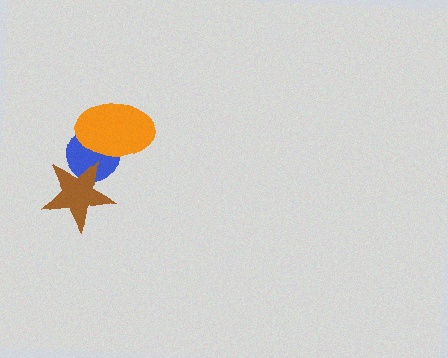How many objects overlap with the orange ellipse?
1 object overlaps with the orange ellipse.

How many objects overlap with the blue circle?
2 objects overlap with the blue circle.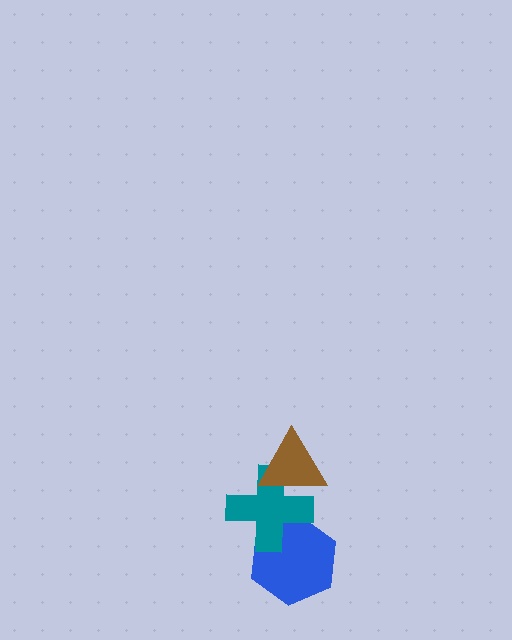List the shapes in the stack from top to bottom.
From top to bottom: the brown triangle, the teal cross, the blue hexagon.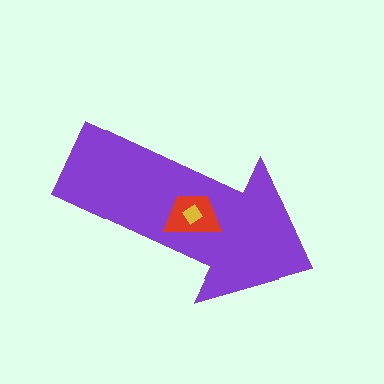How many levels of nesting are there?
3.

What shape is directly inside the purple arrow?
The red trapezoid.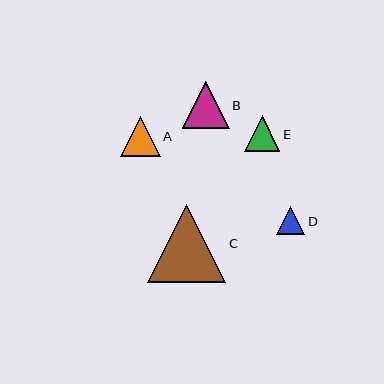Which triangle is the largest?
Triangle C is the largest with a size of approximately 78 pixels.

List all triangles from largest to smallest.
From largest to smallest: C, B, A, E, D.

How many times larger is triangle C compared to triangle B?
Triangle C is approximately 1.7 times the size of triangle B.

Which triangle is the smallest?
Triangle D is the smallest with a size of approximately 28 pixels.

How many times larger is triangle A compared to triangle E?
Triangle A is approximately 1.1 times the size of triangle E.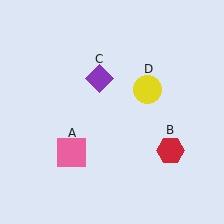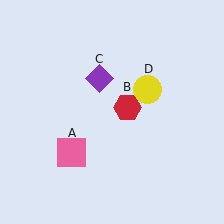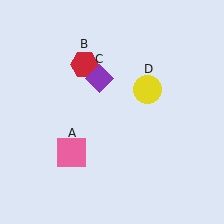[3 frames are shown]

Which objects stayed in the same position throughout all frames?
Pink square (object A) and purple diamond (object C) and yellow circle (object D) remained stationary.